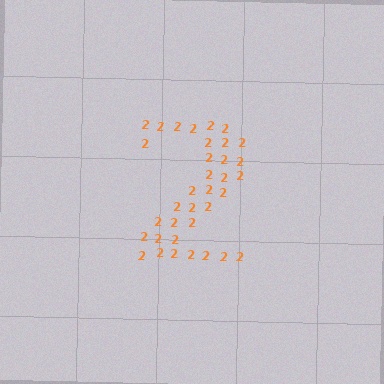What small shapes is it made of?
It is made of small digit 2's.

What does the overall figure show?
The overall figure shows the digit 2.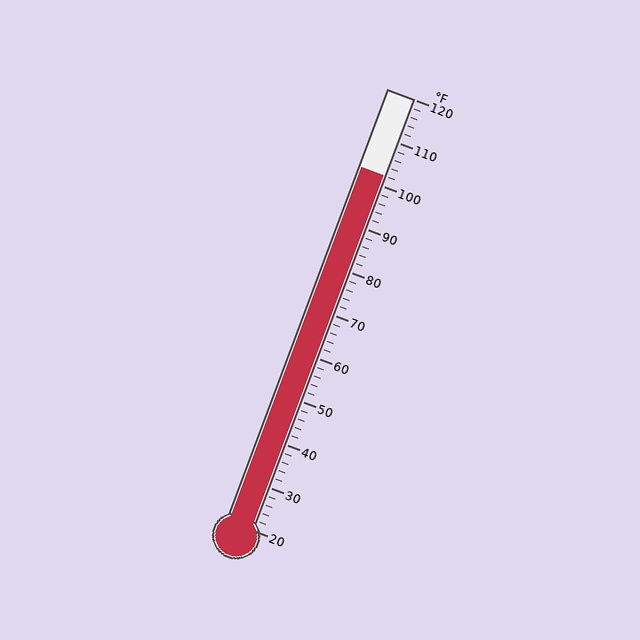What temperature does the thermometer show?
The thermometer shows approximately 102°F.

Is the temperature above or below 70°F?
The temperature is above 70°F.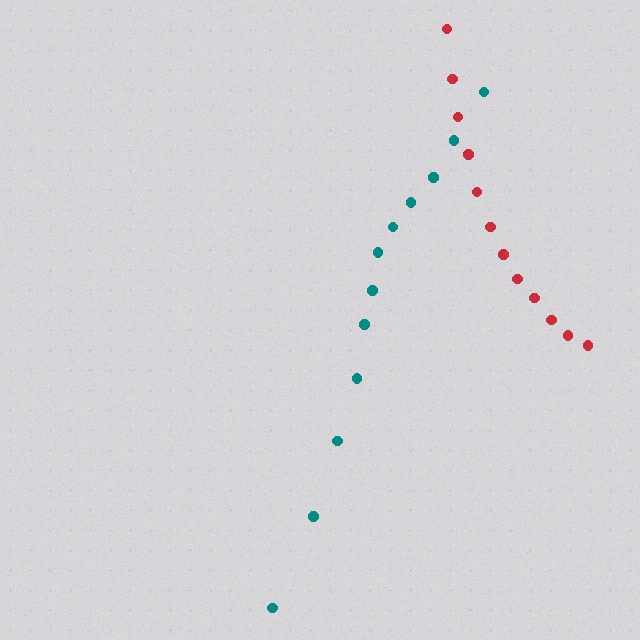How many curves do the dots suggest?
There are 2 distinct paths.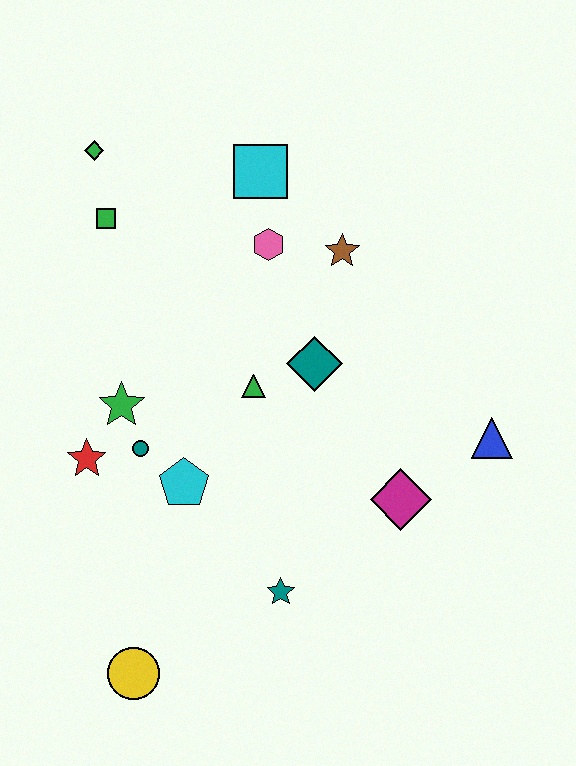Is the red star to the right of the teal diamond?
No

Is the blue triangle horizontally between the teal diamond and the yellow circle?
No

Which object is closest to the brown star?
The pink hexagon is closest to the brown star.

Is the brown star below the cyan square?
Yes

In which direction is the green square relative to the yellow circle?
The green square is above the yellow circle.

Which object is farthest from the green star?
The blue triangle is farthest from the green star.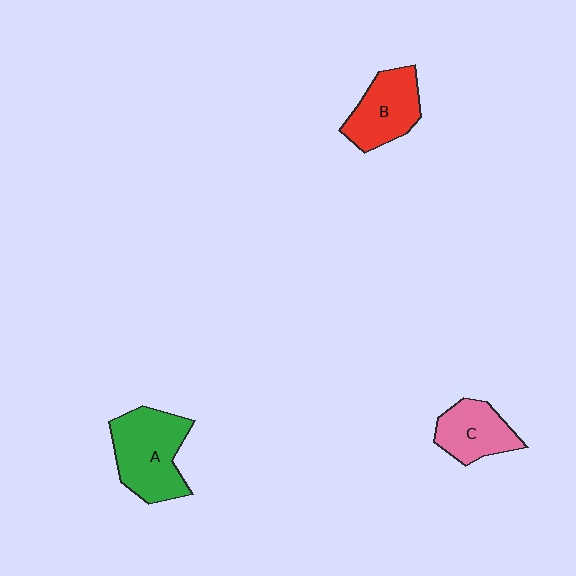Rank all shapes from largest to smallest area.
From largest to smallest: A (green), B (red), C (pink).